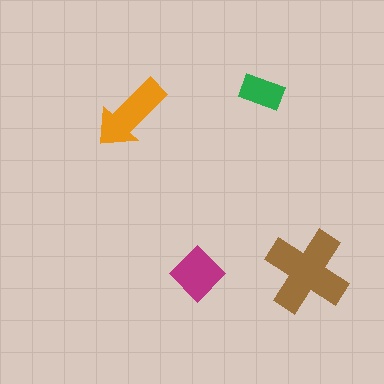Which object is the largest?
The brown cross.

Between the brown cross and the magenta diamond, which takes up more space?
The brown cross.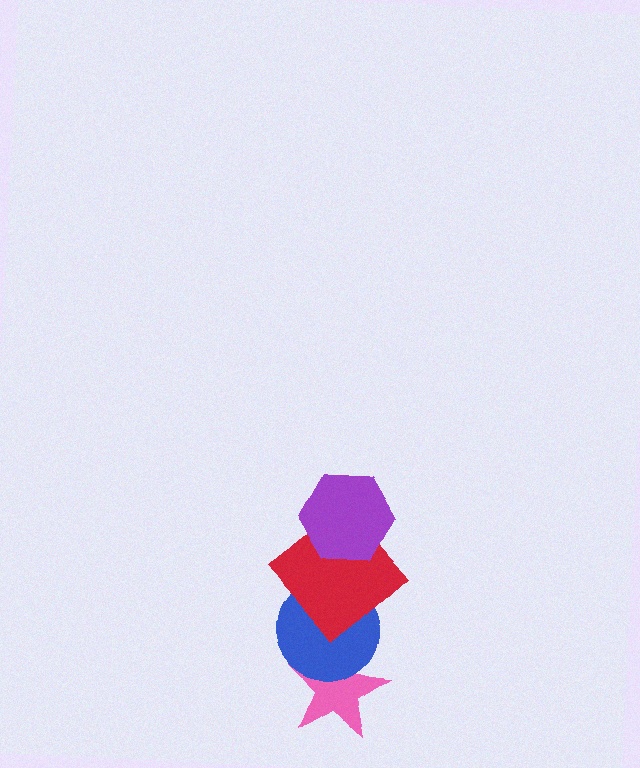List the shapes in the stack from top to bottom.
From top to bottom: the purple hexagon, the red diamond, the blue circle, the pink star.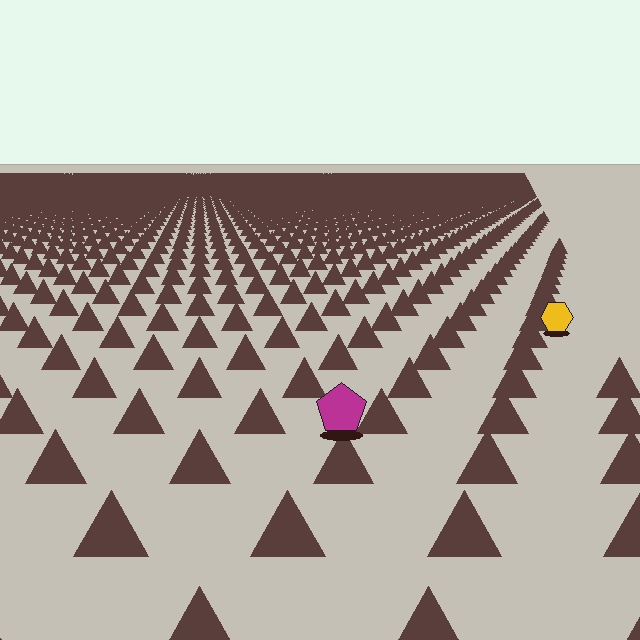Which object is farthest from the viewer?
The yellow hexagon is farthest from the viewer. It appears smaller and the ground texture around it is denser.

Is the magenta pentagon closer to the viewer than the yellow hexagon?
Yes. The magenta pentagon is closer — you can tell from the texture gradient: the ground texture is coarser near it.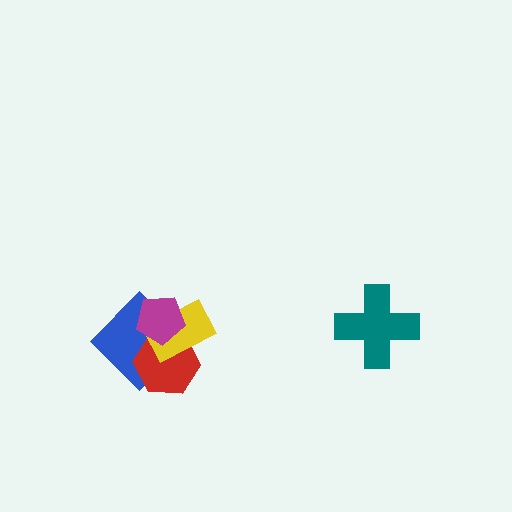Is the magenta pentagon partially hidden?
No, no other shape covers it.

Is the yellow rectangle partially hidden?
Yes, it is partially covered by another shape.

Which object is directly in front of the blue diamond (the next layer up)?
The red hexagon is directly in front of the blue diamond.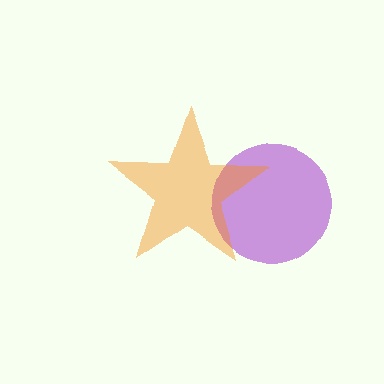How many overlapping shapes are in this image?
There are 2 overlapping shapes in the image.